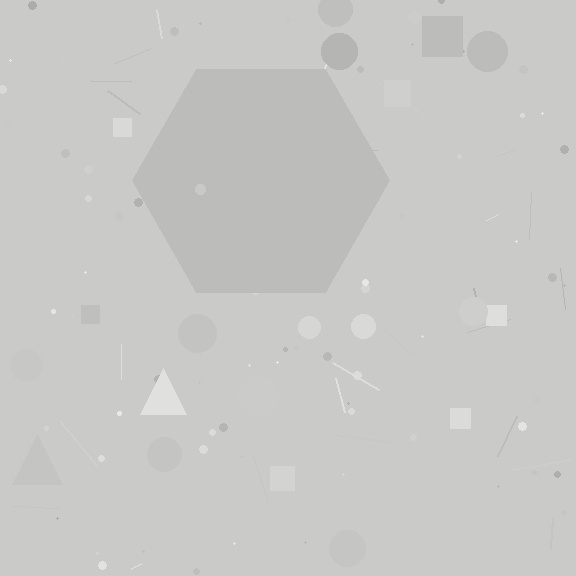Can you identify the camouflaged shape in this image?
The camouflaged shape is a hexagon.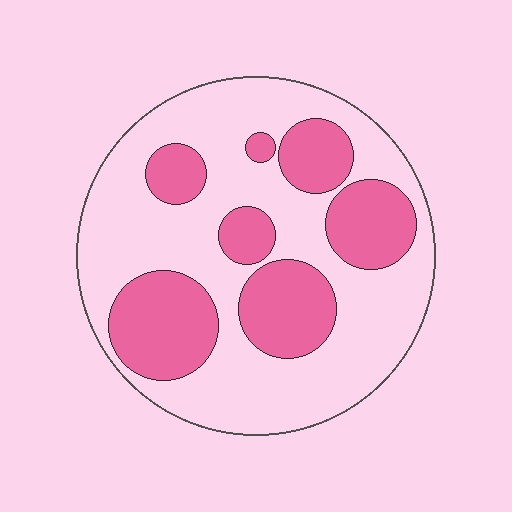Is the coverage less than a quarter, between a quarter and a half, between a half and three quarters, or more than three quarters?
Between a quarter and a half.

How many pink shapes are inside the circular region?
7.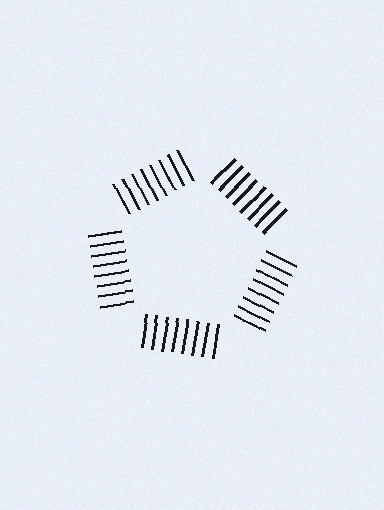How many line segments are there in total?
40 — 8 along each of the 5 edges.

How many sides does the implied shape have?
5 sides — the line-ends trace a pentagon.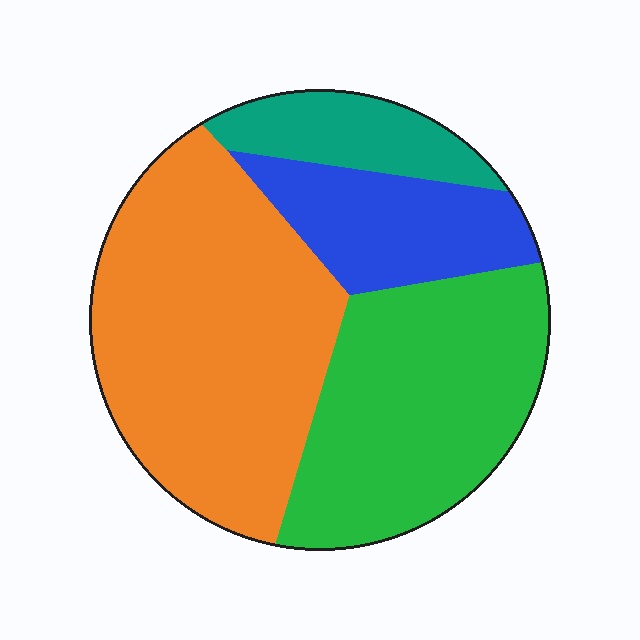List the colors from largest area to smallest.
From largest to smallest: orange, green, blue, teal.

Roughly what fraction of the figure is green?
Green takes up about one third (1/3) of the figure.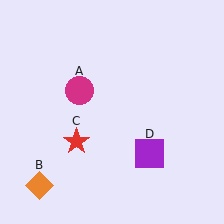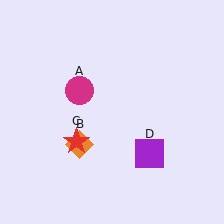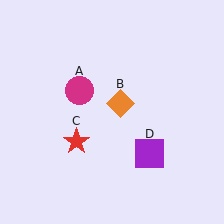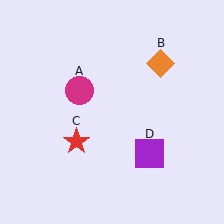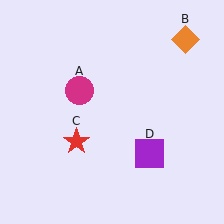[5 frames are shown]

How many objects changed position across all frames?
1 object changed position: orange diamond (object B).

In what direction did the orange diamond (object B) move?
The orange diamond (object B) moved up and to the right.